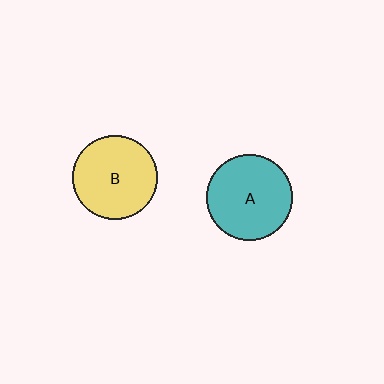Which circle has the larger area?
Circle A (teal).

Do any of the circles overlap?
No, none of the circles overlap.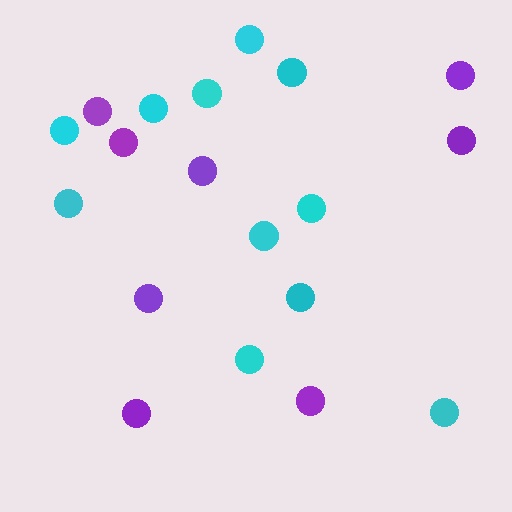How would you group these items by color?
There are 2 groups: one group of purple circles (8) and one group of cyan circles (11).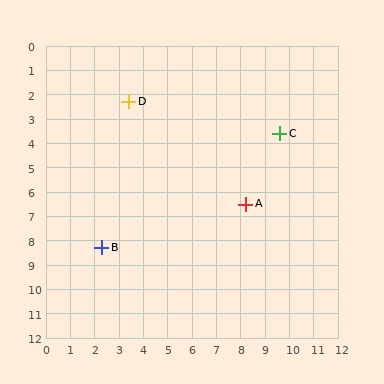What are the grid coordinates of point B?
Point B is at approximately (2.3, 8.3).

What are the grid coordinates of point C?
Point C is at approximately (9.6, 3.6).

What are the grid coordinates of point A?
Point A is at approximately (8.2, 6.5).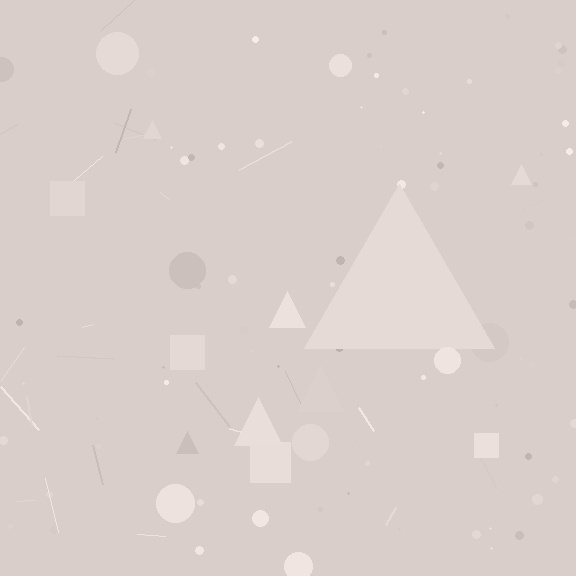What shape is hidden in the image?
A triangle is hidden in the image.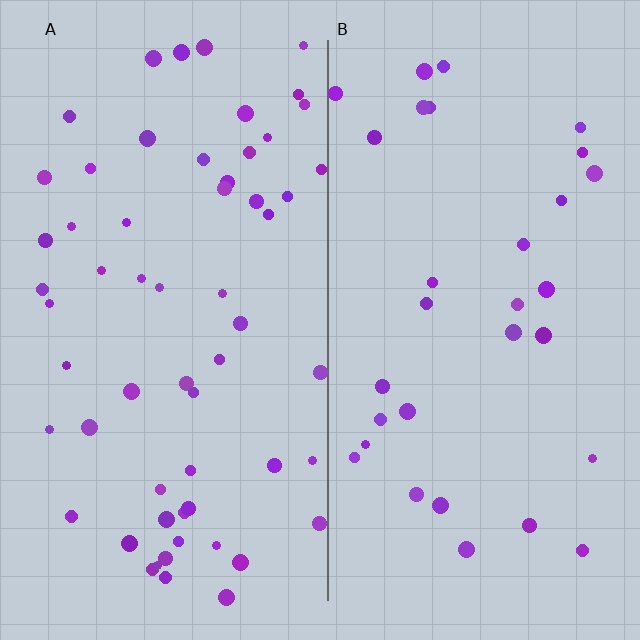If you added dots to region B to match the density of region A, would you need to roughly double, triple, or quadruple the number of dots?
Approximately double.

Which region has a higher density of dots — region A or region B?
A (the left).